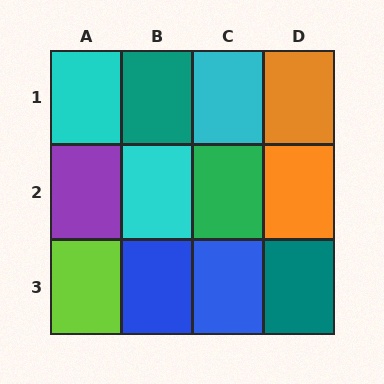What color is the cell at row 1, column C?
Cyan.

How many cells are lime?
1 cell is lime.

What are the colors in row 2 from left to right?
Purple, cyan, green, orange.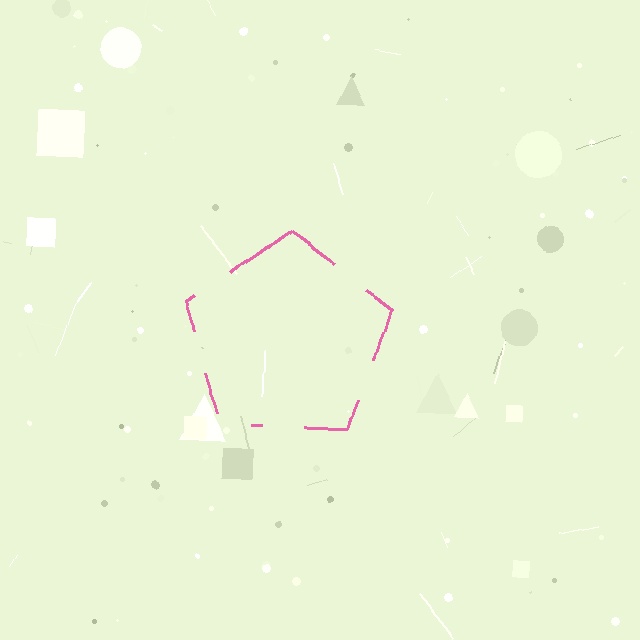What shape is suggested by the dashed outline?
The dashed outline suggests a pentagon.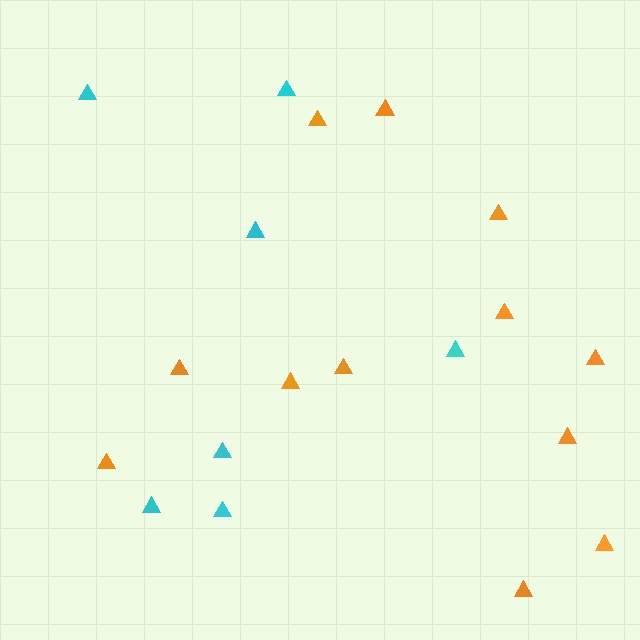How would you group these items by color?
There are 2 groups: one group of cyan triangles (7) and one group of orange triangles (12).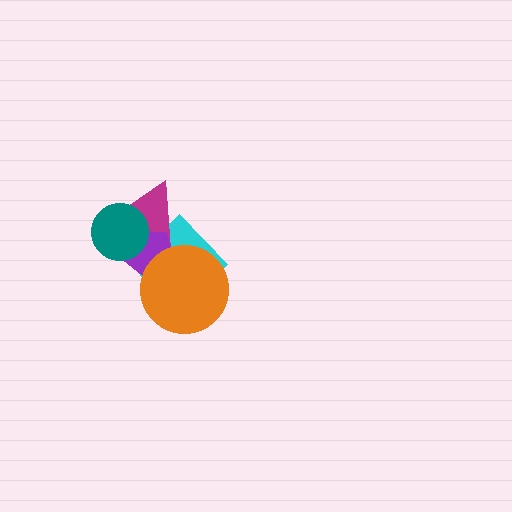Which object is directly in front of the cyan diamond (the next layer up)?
The magenta triangle is directly in front of the cyan diamond.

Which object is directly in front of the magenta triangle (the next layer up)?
The purple pentagon is directly in front of the magenta triangle.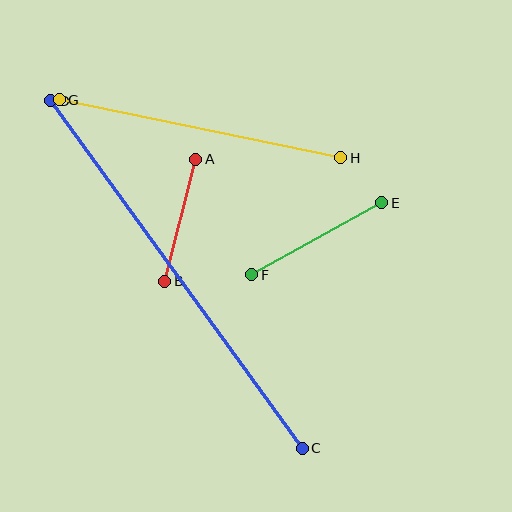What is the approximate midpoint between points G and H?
The midpoint is at approximately (200, 129) pixels.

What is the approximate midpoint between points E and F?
The midpoint is at approximately (317, 239) pixels.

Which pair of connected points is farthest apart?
Points C and D are farthest apart.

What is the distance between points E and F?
The distance is approximately 148 pixels.